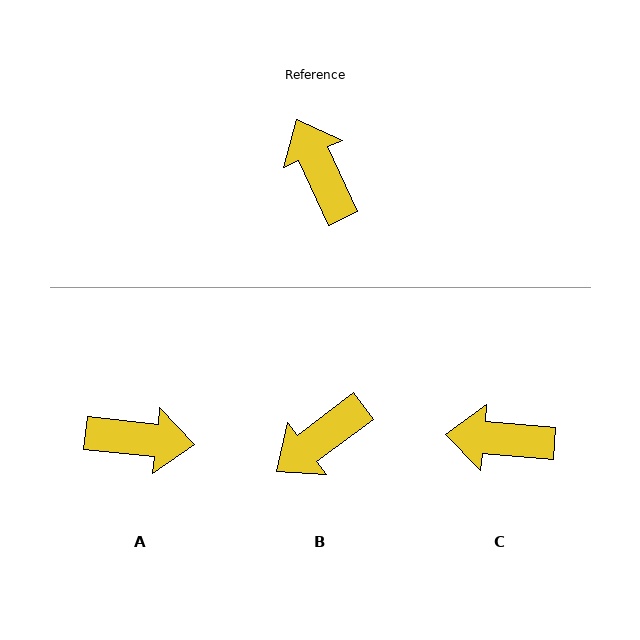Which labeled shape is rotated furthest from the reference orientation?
A, about 121 degrees away.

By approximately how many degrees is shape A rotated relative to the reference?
Approximately 121 degrees clockwise.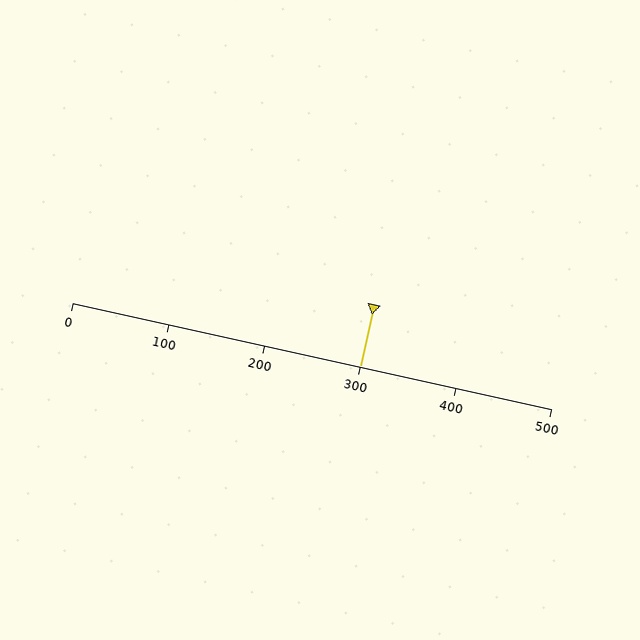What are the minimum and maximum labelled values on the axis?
The axis runs from 0 to 500.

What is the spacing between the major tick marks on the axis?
The major ticks are spaced 100 apart.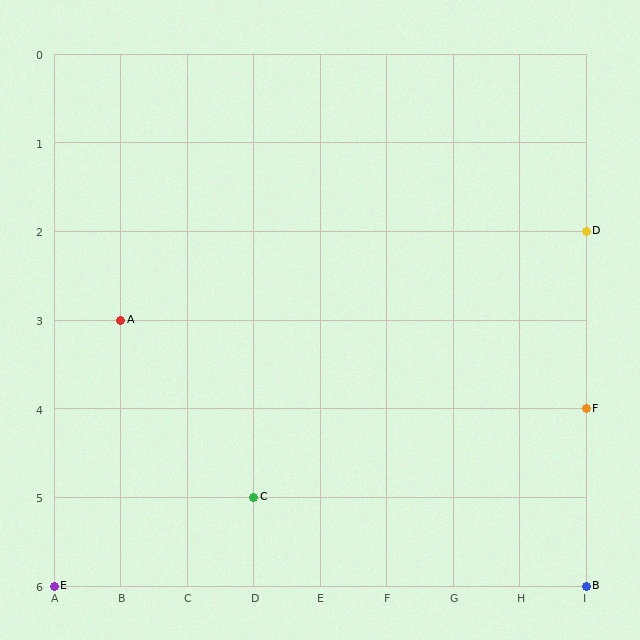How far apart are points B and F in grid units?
Points B and F are 2 rows apart.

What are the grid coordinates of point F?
Point F is at grid coordinates (I, 4).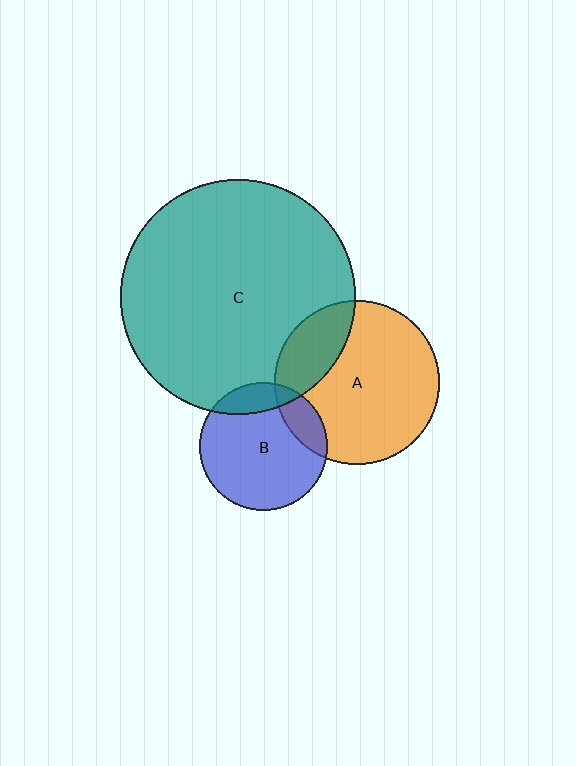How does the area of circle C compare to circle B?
Approximately 3.4 times.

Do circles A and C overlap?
Yes.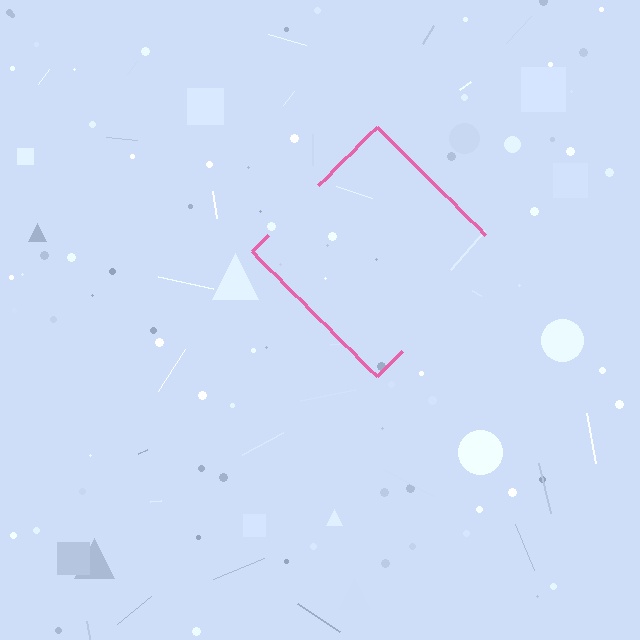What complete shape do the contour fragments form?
The contour fragments form a diamond.